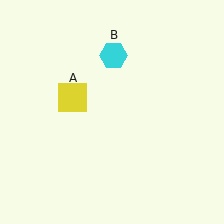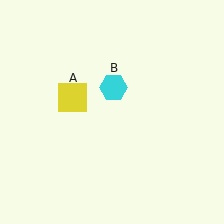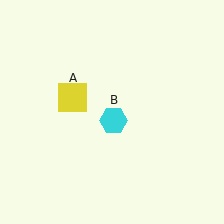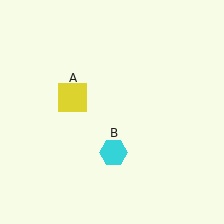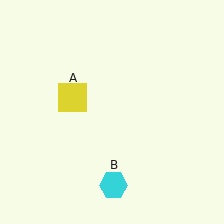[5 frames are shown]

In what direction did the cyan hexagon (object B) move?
The cyan hexagon (object B) moved down.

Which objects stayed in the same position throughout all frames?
Yellow square (object A) remained stationary.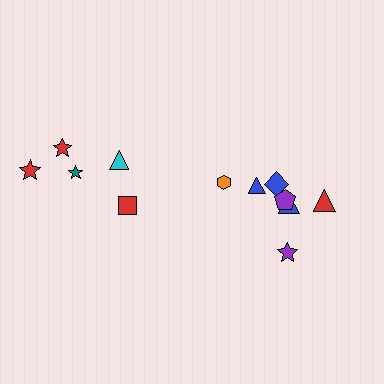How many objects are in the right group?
There are 7 objects.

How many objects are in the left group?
There are 5 objects.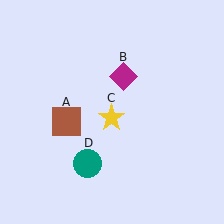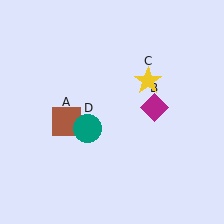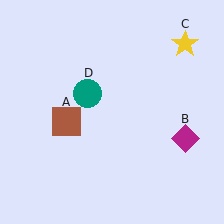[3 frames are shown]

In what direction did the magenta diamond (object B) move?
The magenta diamond (object B) moved down and to the right.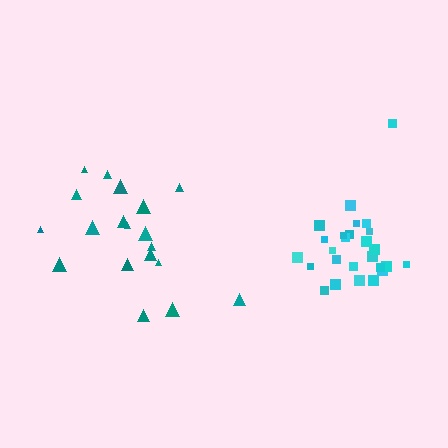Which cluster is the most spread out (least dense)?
Teal.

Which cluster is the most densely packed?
Cyan.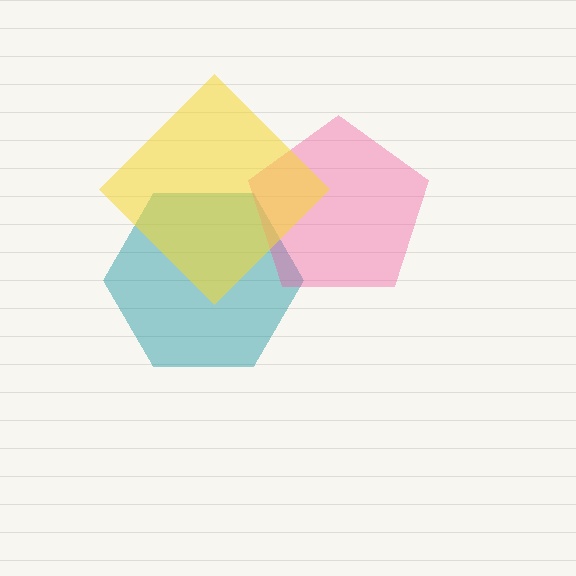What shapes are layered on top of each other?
The layered shapes are: a teal hexagon, a pink pentagon, a yellow diamond.